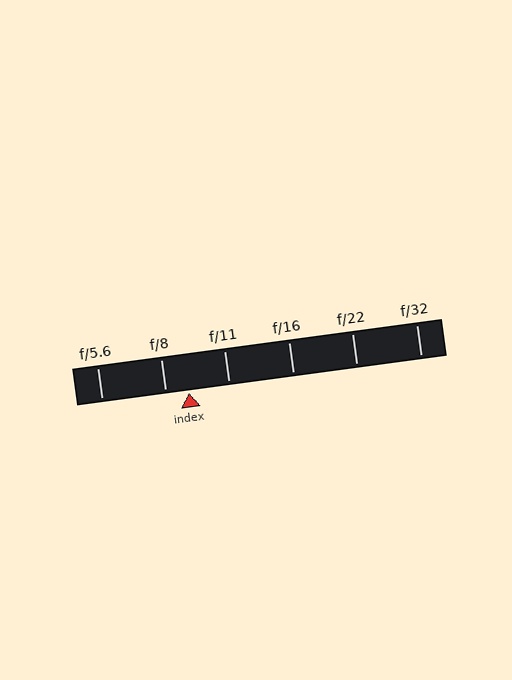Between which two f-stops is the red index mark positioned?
The index mark is between f/8 and f/11.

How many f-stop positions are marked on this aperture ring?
There are 6 f-stop positions marked.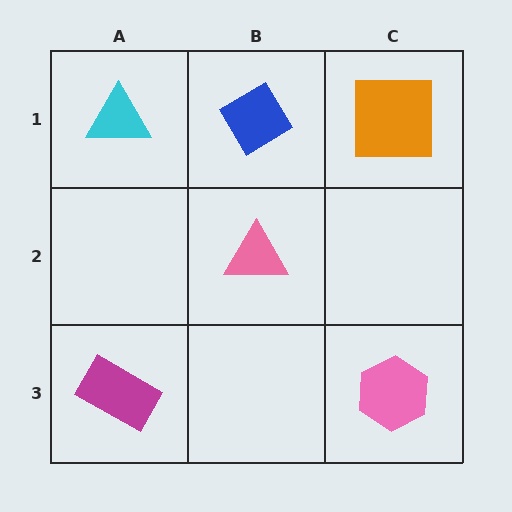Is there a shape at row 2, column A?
No, that cell is empty.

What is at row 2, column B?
A pink triangle.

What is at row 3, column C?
A pink hexagon.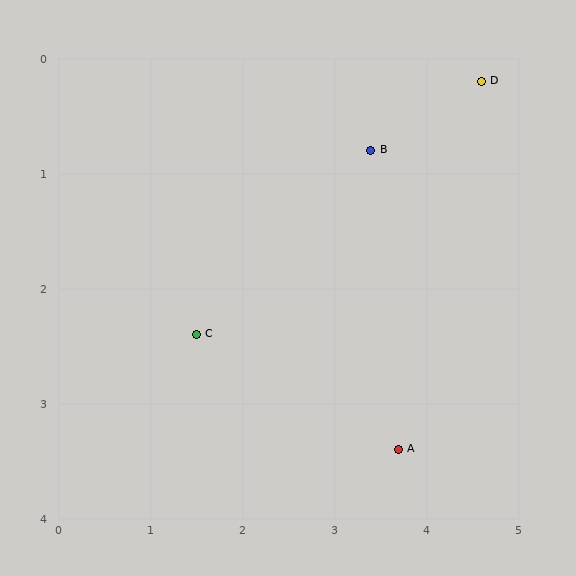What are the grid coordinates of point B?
Point B is at approximately (3.4, 0.8).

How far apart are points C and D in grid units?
Points C and D are about 3.8 grid units apart.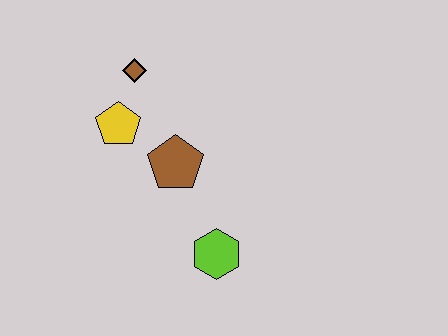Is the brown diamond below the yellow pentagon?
No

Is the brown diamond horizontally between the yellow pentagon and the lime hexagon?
Yes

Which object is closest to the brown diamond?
The yellow pentagon is closest to the brown diamond.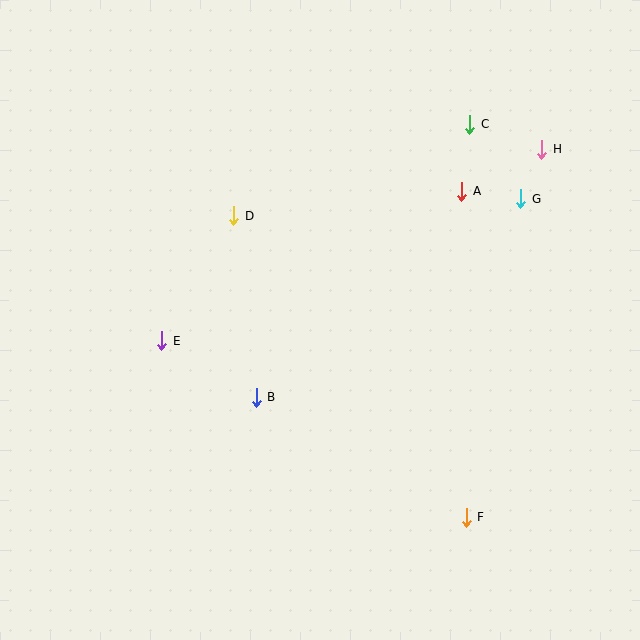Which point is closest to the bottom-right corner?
Point F is closest to the bottom-right corner.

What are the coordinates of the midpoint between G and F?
The midpoint between G and F is at (494, 358).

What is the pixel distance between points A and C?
The distance between A and C is 68 pixels.